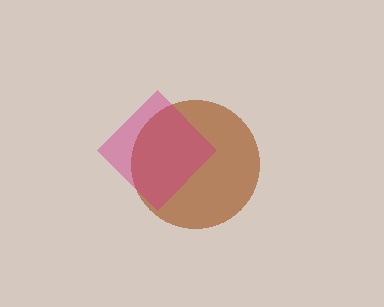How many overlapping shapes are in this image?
There are 2 overlapping shapes in the image.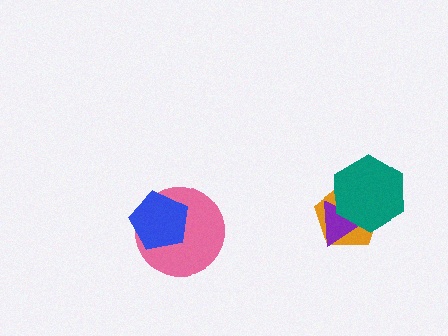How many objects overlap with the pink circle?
1 object overlaps with the pink circle.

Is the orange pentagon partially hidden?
Yes, it is partially covered by another shape.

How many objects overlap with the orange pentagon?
2 objects overlap with the orange pentagon.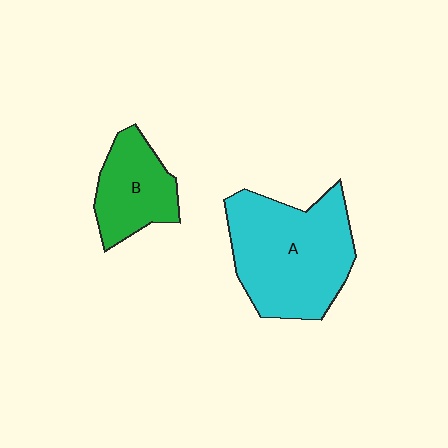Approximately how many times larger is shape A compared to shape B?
Approximately 1.9 times.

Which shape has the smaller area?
Shape B (green).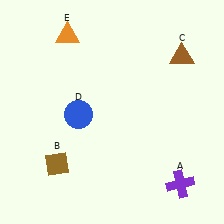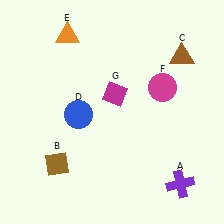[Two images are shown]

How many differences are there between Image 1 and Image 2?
There are 2 differences between the two images.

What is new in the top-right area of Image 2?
A magenta circle (F) was added in the top-right area of Image 2.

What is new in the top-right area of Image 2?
A magenta diamond (G) was added in the top-right area of Image 2.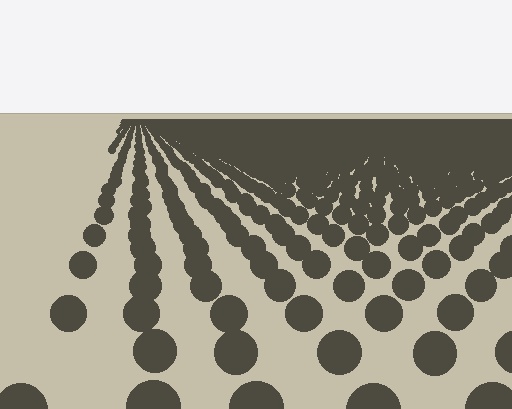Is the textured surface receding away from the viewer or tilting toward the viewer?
The surface is receding away from the viewer. Texture elements get smaller and denser toward the top.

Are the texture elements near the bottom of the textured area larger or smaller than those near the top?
Larger. Near the bottom, elements are closer to the viewer and appear at a bigger on-screen size.